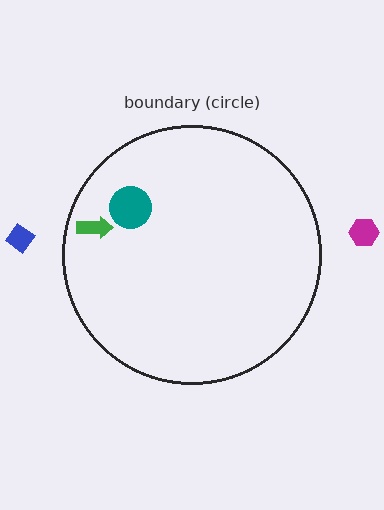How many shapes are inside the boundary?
2 inside, 2 outside.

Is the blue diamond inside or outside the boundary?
Outside.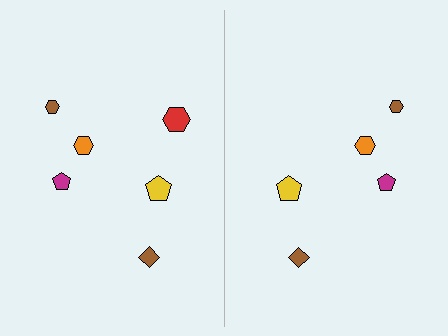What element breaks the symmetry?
A red hexagon is missing from the right side.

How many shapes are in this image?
There are 11 shapes in this image.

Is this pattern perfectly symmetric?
No, the pattern is not perfectly symmetric. A red hexagon is missing from the right side.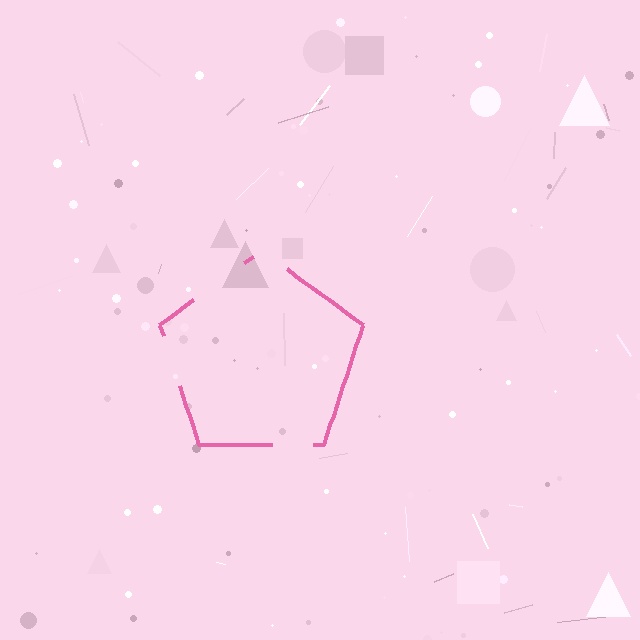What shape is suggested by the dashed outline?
The dashed outline suggests a pentagon.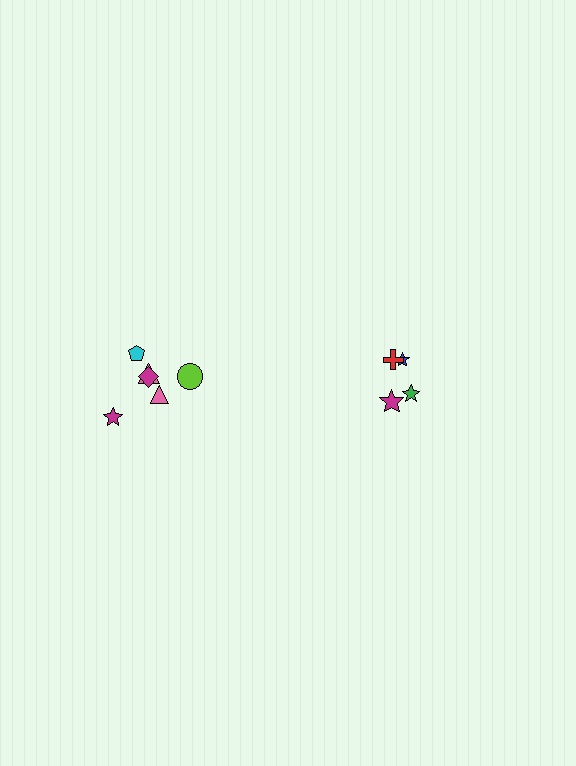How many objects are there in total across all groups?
There are 10 objects.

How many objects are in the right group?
There are 4 objects.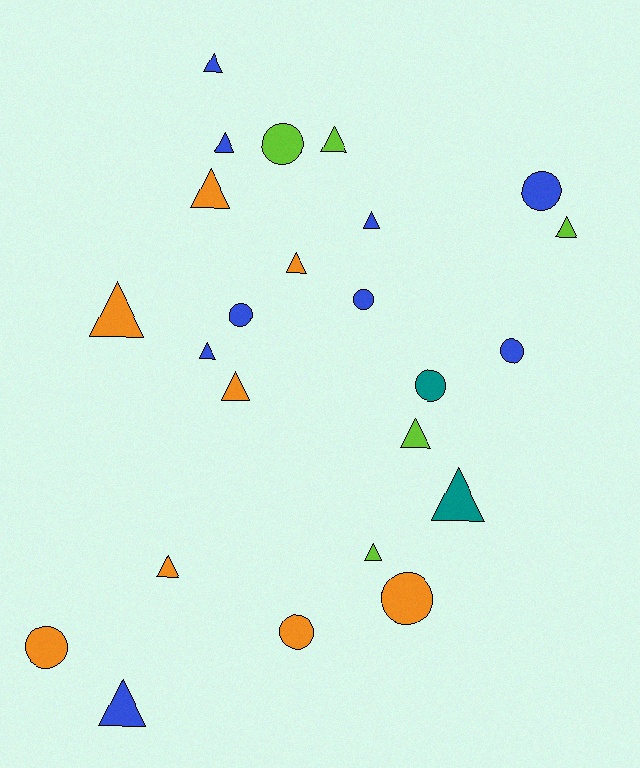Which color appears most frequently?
Blue, with 9 objects.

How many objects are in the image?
There are 24 objects.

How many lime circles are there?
There is 1 lime circle.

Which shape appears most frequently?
Triangle, with 15 objects.